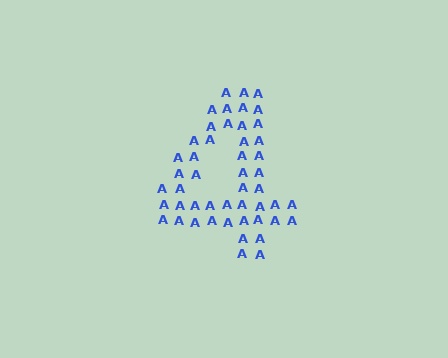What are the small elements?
The small elements are letter A's.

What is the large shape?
The large shape is the digit 4.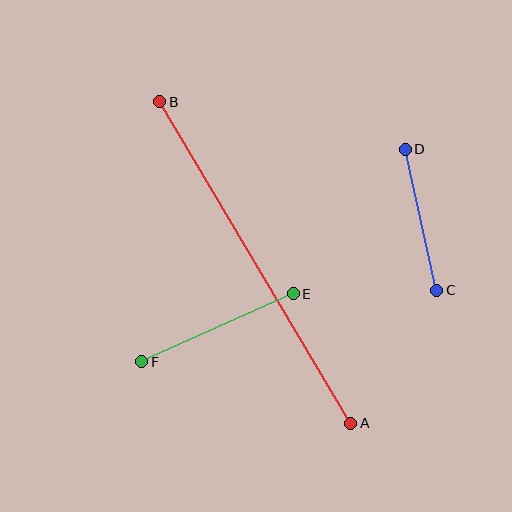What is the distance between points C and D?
The distance is approximately 145 pixels.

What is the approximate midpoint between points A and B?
The midpoint is at approximately (255, 263) pixels.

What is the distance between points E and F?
The distance is approximately 166 pixels.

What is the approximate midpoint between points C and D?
The midpoint is at approximately (421, 220) pixels.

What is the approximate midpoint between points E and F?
The midpoint is at approximately (217, 328) pixels.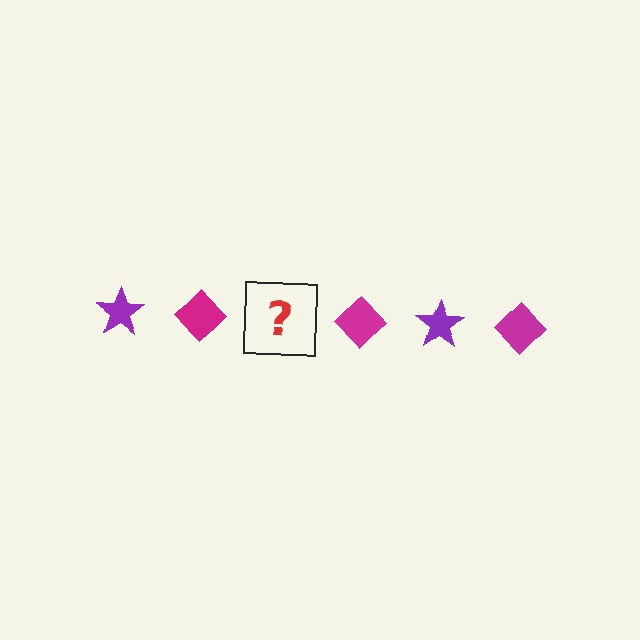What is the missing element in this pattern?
The missing element is a purple star.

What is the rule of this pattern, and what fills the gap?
The rule is that the pattern alternates between purple star and magenta diamond. The gap should be filled with a purple star.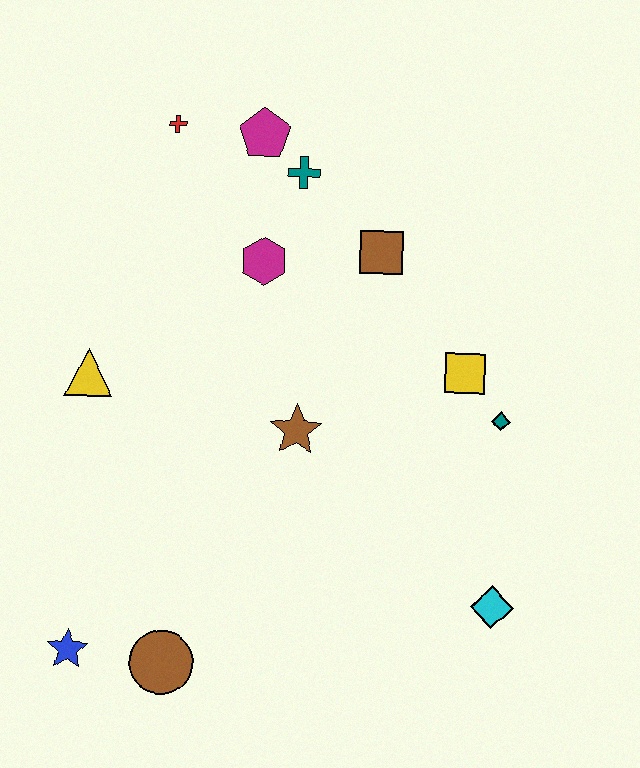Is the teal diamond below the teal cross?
Yes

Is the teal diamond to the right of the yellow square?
Yes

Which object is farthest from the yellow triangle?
The cyan diamond is farthest from the yellow triangle.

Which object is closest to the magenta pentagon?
The teal cross is closest to the magenta pentagon.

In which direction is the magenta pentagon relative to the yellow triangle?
The magenta pentagon is above the yellow triangle.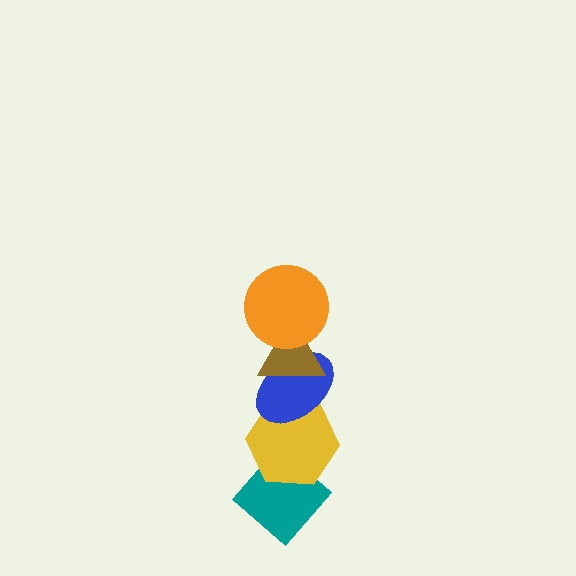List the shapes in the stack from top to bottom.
From top to bottom: the orange circle, the brown triangle, the blue ellipse, the yellow hexagon, the teal diamond.